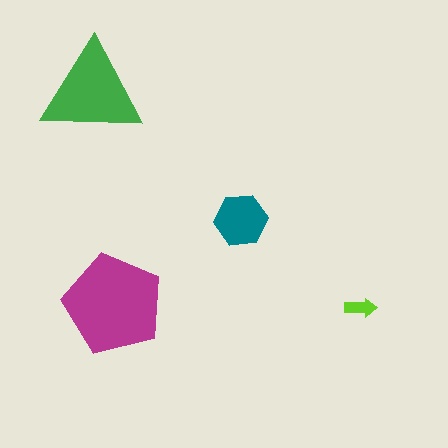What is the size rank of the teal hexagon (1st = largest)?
3rd.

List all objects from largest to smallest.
The magenta pentagon, the green triangle, the teal hexagon, the lime arrow.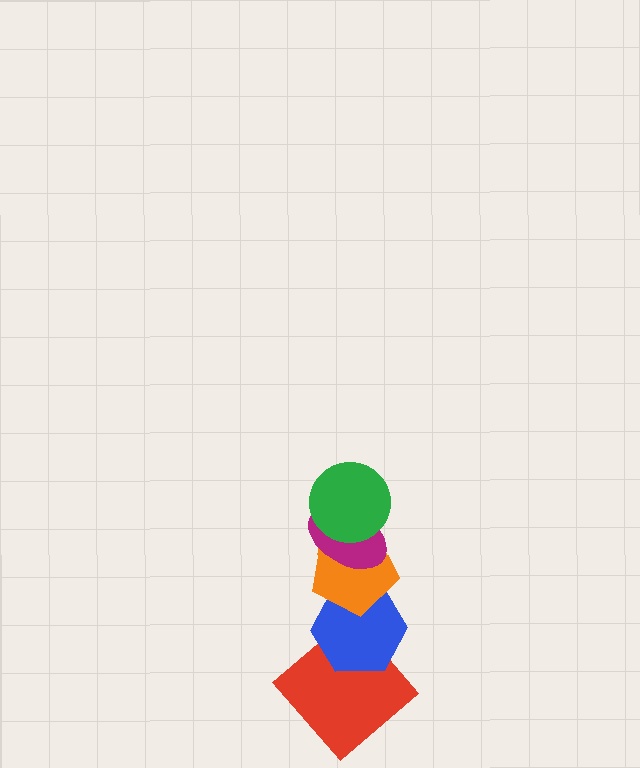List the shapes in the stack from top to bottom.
From top to bottom: the green circle, the magenta ellipse, the orange pentagon, the blue hexagon, the red diamond.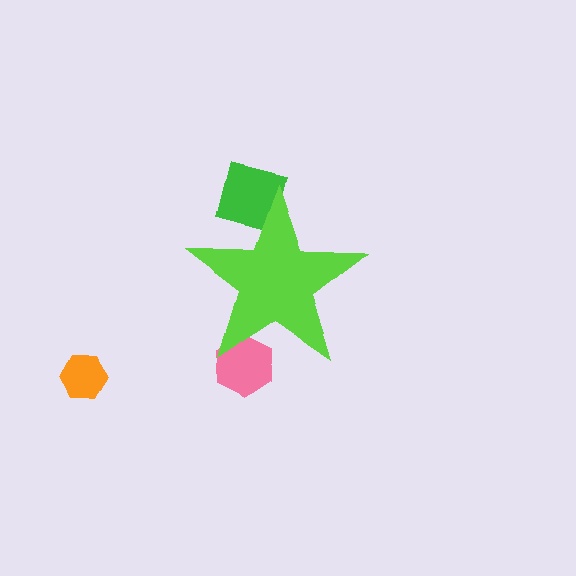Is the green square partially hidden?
Yes, the green square is partially hidden behind the lime star.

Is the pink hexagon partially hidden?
Yes, the pink hexagon is partially hidden behind the lime star.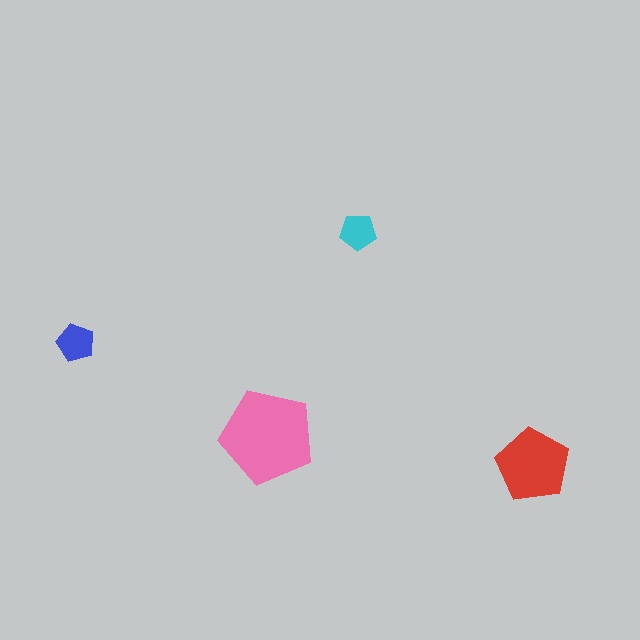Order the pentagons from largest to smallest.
the pink one, the red one, the blue one, the cyan one.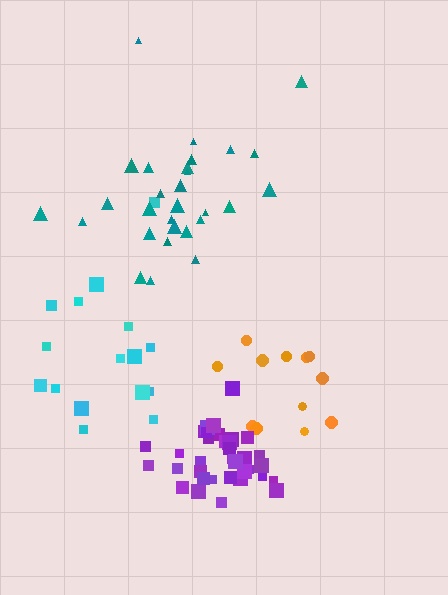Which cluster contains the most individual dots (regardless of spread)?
Purple (35).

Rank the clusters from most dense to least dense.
purple, teal, orange, cyan.